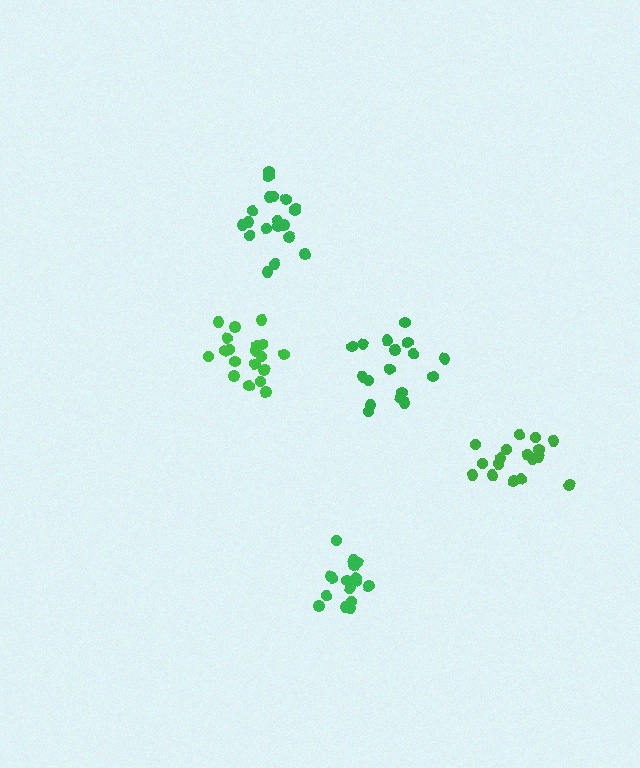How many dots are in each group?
Group 1: 20 dots, Group 2: 16 dots, Group 3: 19 dots, Group 4: 17 dots, Group 5: 17 dots (89 total).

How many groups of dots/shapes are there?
There are 5 groups.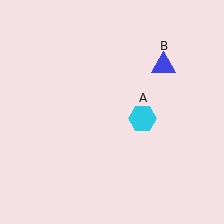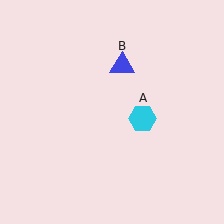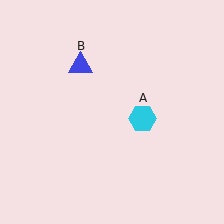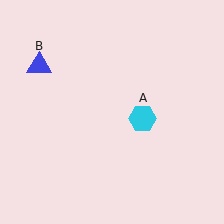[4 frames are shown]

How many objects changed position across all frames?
1 object changed position: blue triangle (object B).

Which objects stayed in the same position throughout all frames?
Cyan hexagon (object A) remained stationary.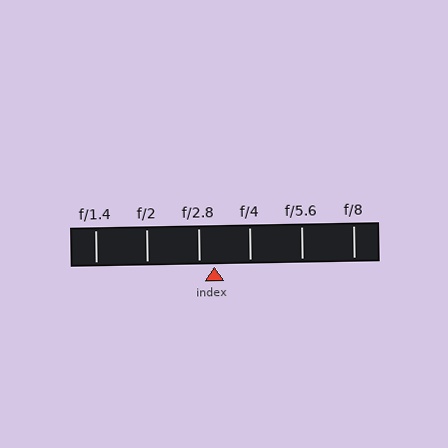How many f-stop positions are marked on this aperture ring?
There are 6 f-stop positions marked.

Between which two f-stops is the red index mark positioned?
The index mark is between f/2.8 and f/4.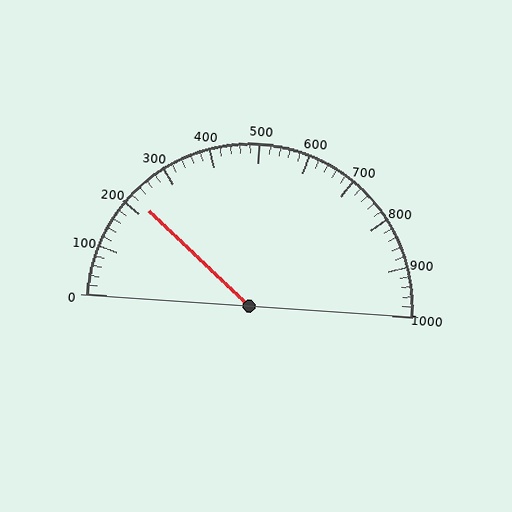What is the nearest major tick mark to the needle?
The nearest major tick mark is 200.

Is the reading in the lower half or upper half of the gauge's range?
The reading is in the lower half of the range (0 to 1000).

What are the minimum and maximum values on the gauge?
The gauge ranges from 0 to 1000.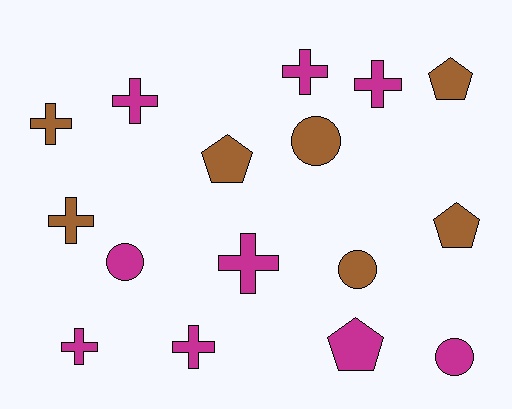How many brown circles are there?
There are 2 brown circles.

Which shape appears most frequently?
Cross, with 8 objects.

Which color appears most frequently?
Magenta, with 9 objects.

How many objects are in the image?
There are 16 objects.